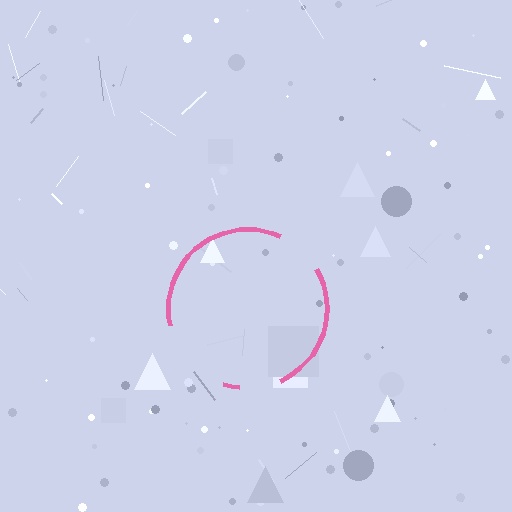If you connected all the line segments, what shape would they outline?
They would outline a circle.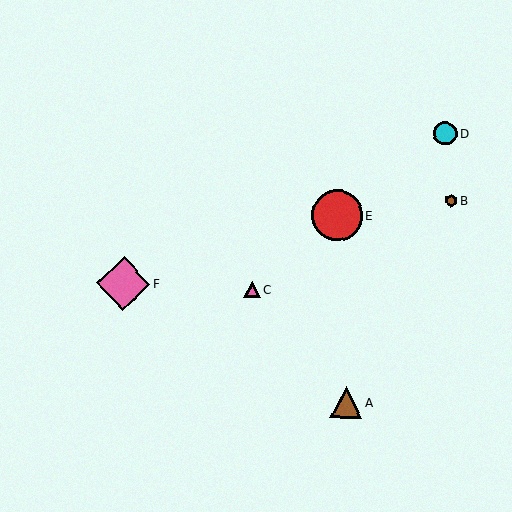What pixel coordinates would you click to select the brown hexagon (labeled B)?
Click at (451, 200) to select the brown hexagon B.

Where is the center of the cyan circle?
The center of the cyan circle is at (445, 134).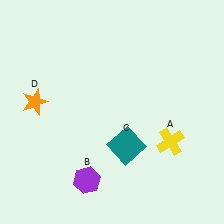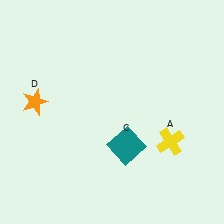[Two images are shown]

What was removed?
The purple hexagon (B) was removed in Image 2.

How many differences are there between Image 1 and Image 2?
There is 1 difference between the two images.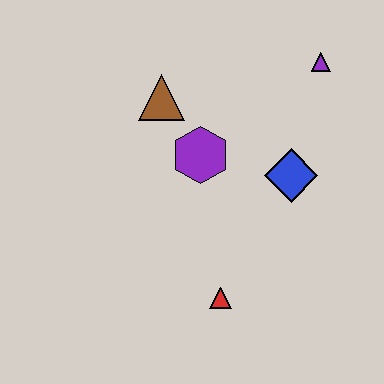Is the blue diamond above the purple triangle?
No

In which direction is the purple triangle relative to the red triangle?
The purple triangle is above the red triangle.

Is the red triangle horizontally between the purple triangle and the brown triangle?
Yes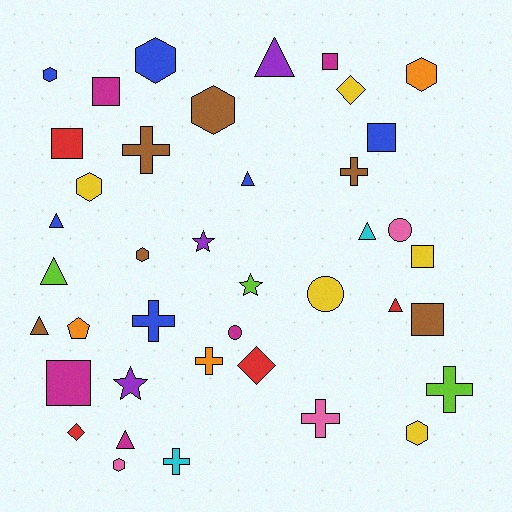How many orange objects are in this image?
There are 3 orange objects.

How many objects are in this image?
There are 40 objects.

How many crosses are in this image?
There are 7 crosses.